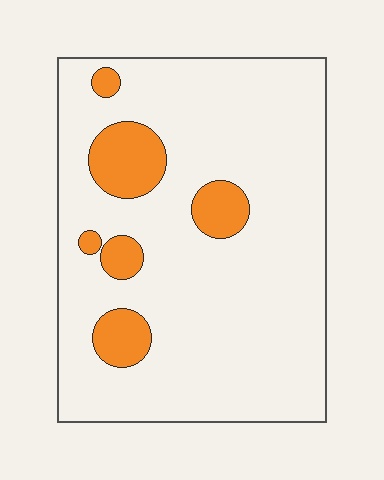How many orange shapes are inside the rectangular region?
6.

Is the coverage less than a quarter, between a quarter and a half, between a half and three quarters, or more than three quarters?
Less than a quarter.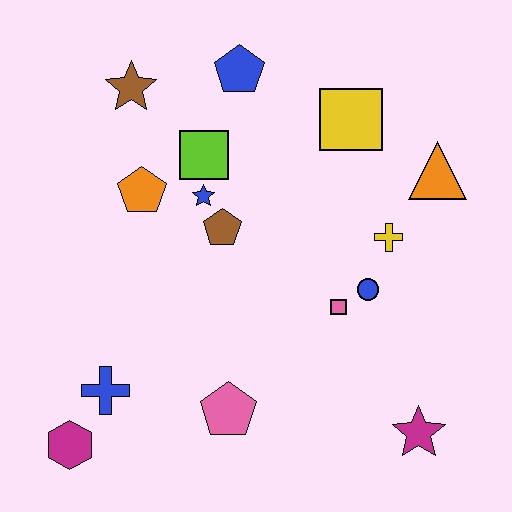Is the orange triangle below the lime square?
Yes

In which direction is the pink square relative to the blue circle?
The pink square is to the left of the blue circle.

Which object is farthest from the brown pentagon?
The magenta star is farthest from the brown pentagon.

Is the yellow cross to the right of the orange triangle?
No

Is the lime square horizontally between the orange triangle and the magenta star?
No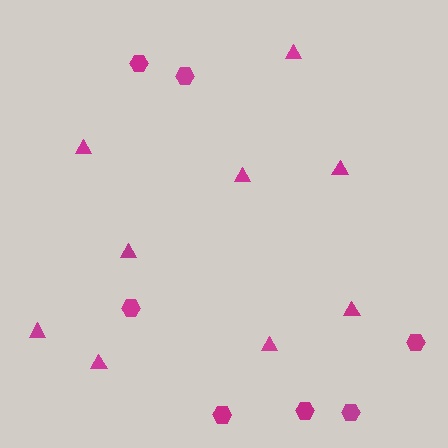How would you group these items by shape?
There are 2 groups: one group of triangles (9) and one group of hexagons (7).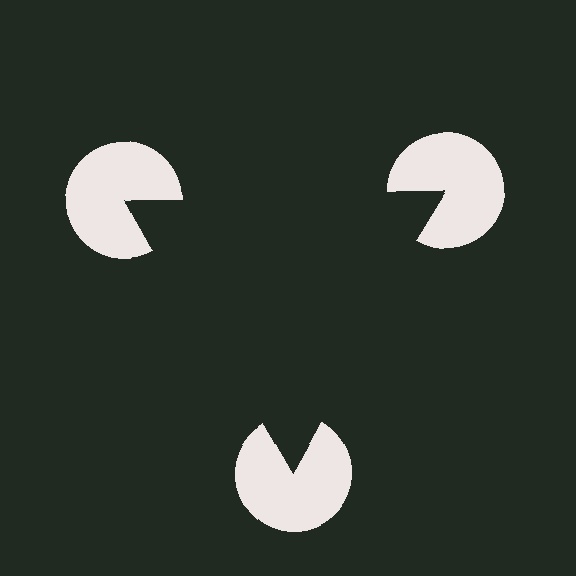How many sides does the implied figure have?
3 sides.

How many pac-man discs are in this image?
There are 3 — one at each vertex of the illusory triangle.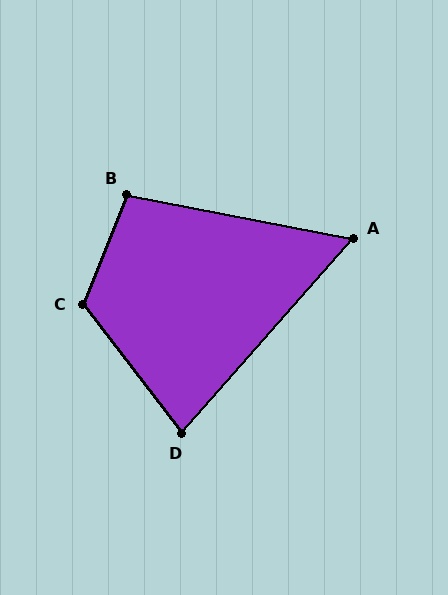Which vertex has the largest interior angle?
C, at approximately 120 degrees.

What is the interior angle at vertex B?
Approximately 101 degrees (obtuse).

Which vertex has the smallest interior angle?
A, at approximately 60 degrees.